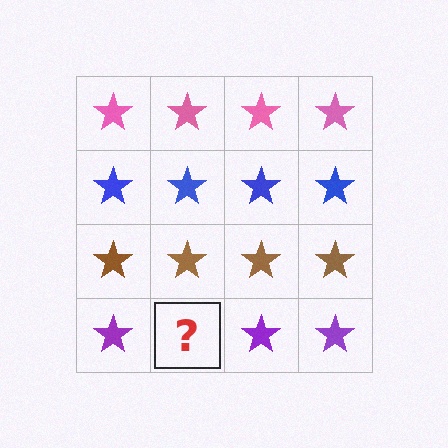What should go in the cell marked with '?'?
The missing cell should contain a purple star.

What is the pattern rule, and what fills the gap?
The rule is that each row has a consistent color. The gap should be filled with a purple star.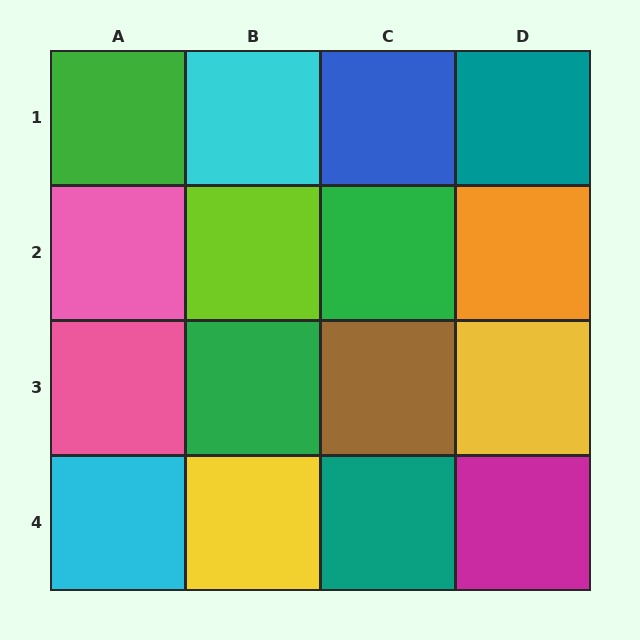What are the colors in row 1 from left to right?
Green, cyan, blue, teal.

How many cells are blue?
1 cell is blue.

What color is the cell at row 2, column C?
Green.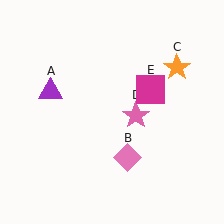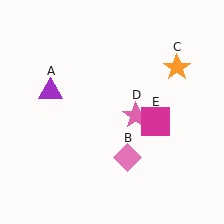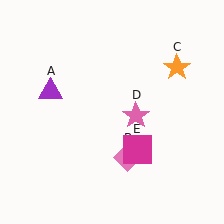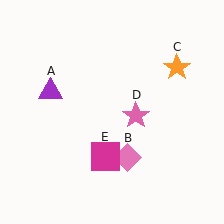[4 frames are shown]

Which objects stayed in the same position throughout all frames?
Purple triangle (object A) and pink diamond (object B) and orange star (object C) and pink star (object D) remained stationary.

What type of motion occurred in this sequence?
The magenta square (object E) rotated clockwise around the center of the scene.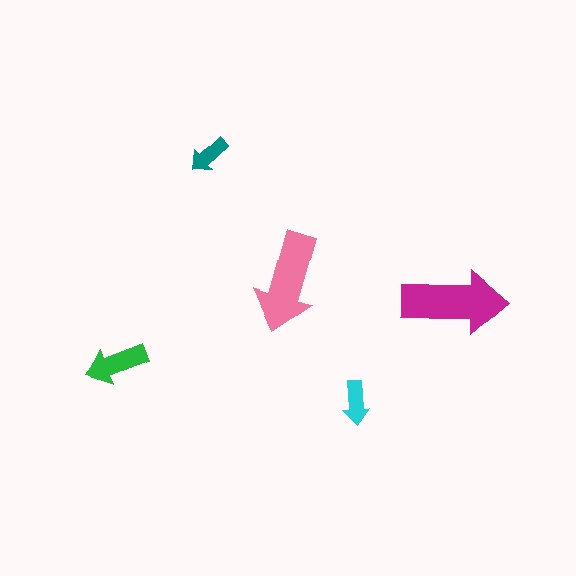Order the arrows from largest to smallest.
the magenta one, the pink one, the green one, the cyan one, the teal one.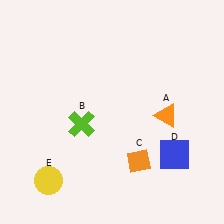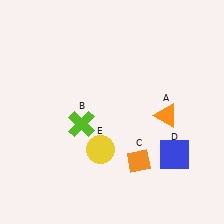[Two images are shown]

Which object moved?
The yellow circle (E) moved right.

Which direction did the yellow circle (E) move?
The yellow circle (E) moved right.